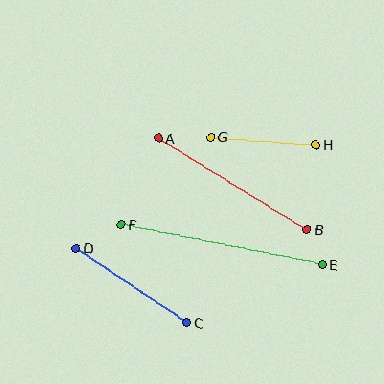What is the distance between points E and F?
The distance is approximately 205 pixels.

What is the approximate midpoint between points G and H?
The midpoint is at approximately (263, 141) pixels.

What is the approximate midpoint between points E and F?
The midpoint is at approximately (222, 245) pixels.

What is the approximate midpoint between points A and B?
The midpoint is at approximately (233, 184) pixels.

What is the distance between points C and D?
The distance is approximately 134 pixels.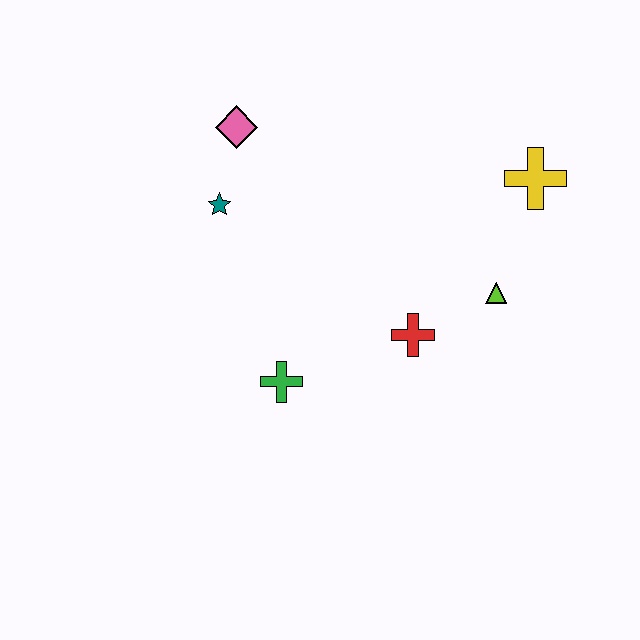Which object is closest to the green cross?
The red cross is closest to the green cross.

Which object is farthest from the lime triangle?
The pink diamond is farthest from the lime triangle.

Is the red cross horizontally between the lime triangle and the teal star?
Yes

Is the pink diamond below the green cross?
No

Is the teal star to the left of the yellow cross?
Yes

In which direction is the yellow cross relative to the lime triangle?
The yellow cross is above the lime triangle.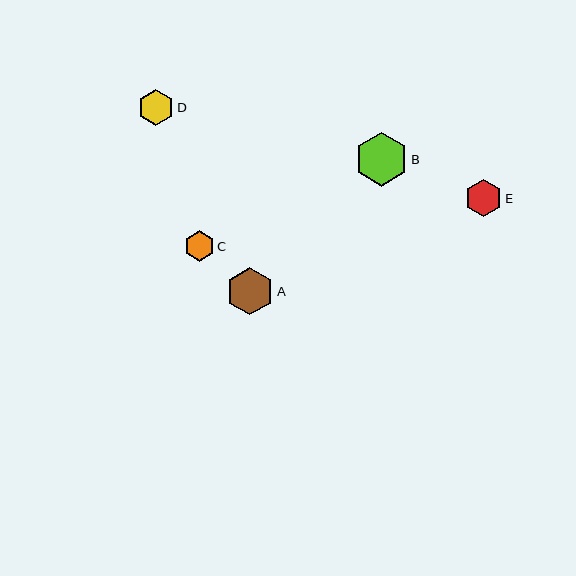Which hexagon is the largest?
Hexagon B is the largest with a size of approximately 54 pixels.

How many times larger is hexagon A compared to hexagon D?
Hexagon A is approximately 1.3 times the size of hexagon D.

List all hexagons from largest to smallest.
From largest to smallest: B, A, E, D, C.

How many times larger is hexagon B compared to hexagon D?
Hexagon B is approximately 1.5 times the size of hexagon D.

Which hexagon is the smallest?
Hexagon C is the smallest with a size of approximately 30 pixels.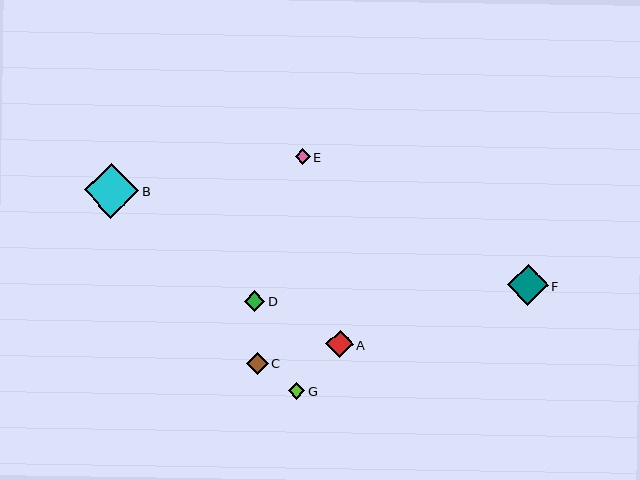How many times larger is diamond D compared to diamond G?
Diamond D is approximately 1.3 times the size of diamond G.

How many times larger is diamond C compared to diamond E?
Diamond C is approximately 1.5 times the size of diamond E.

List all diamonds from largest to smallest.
From largest to smallest: B, F, A, C, D, G, E.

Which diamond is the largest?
Diamond B is the largest with a size of approximately 55 pixels.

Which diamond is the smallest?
Diamond E is the smallest with a size of approximately 15 pixels.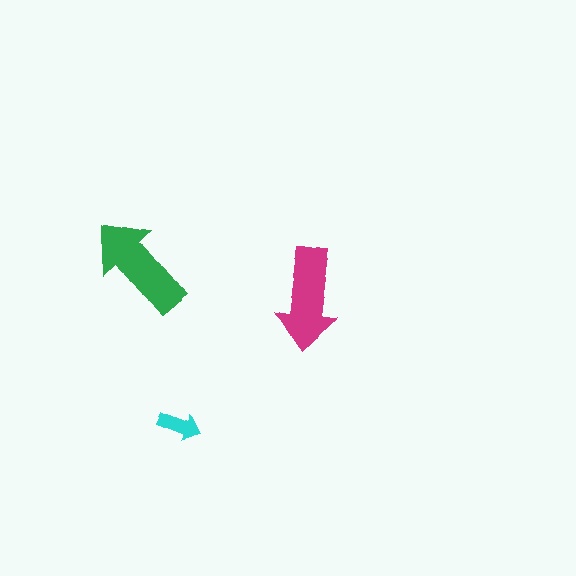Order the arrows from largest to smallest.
the green one, the magenta one, the cyan one.